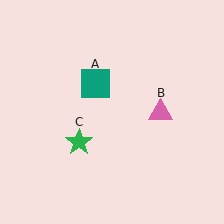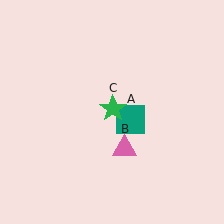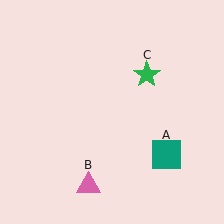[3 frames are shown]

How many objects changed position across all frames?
3 objects changed position: teal square (object A), pink triangle (object B), green star (object C).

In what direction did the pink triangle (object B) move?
The pink triangle (object B) moved down and to the left.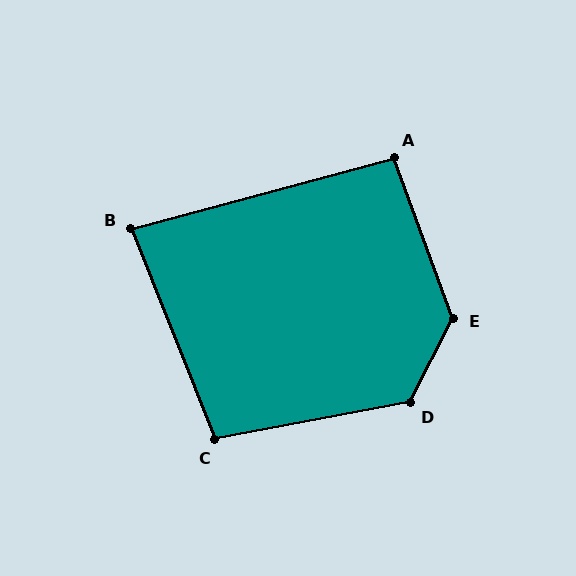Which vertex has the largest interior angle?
E, at approximately 133 degrees.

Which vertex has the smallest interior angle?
B, at approximately 83 degrees.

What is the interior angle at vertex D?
Approximately 127 degrees (obtuse).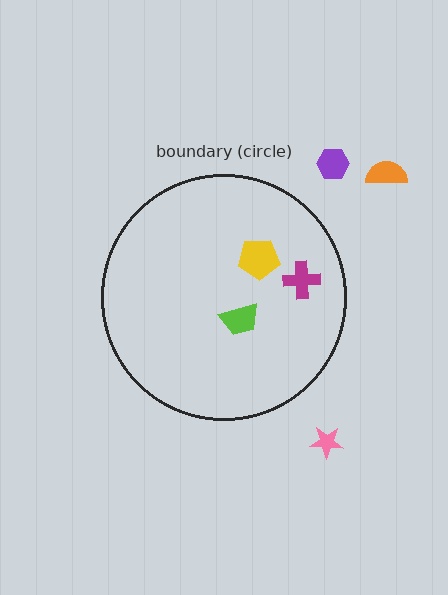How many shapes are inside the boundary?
3 inside, 3 outside.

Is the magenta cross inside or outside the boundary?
Inside.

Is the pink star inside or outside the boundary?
Outside.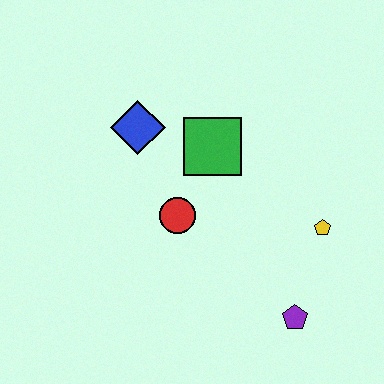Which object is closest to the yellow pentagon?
The purple pentagon is closest to the yellow pentagon.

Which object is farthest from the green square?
The purple pentagon is farthest from the green square.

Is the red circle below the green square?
Yes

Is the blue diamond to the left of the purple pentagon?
Yes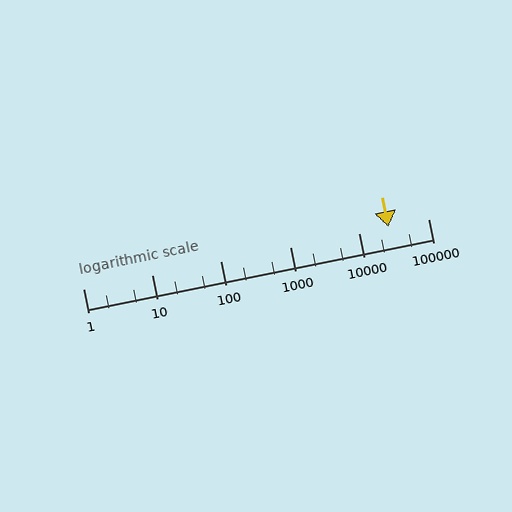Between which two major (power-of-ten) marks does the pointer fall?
The pointer is between 10000 and 100000.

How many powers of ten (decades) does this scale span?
The scale spans 5 decades, from 1 to 100000.